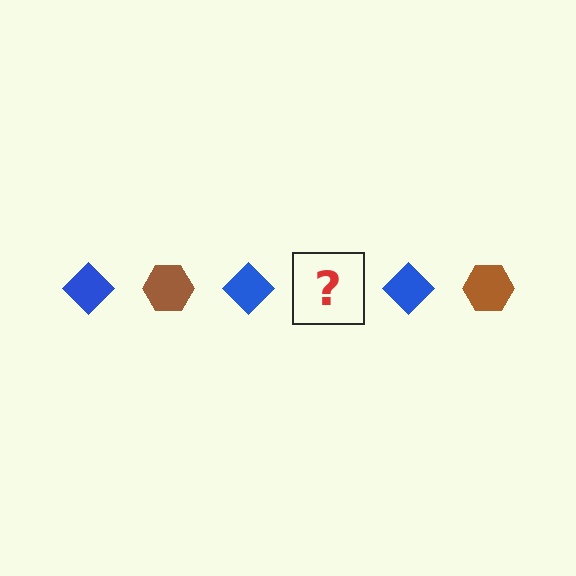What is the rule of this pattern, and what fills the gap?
The rule is that the pattern alternates between blue diamond and brown hexagon. The gap should be filled with a brown hexagon.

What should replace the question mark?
The question mark should be replaced with a brown hexagon.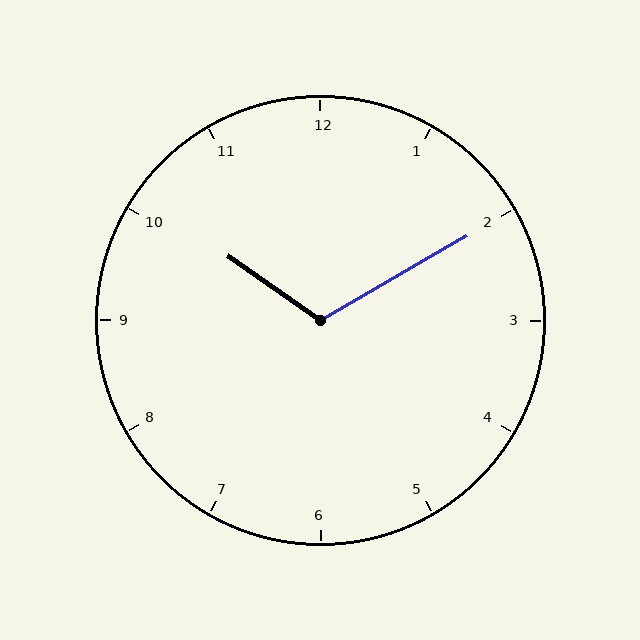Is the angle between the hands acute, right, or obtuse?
It is obtuse.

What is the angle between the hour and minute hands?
Approximately 115 degrees.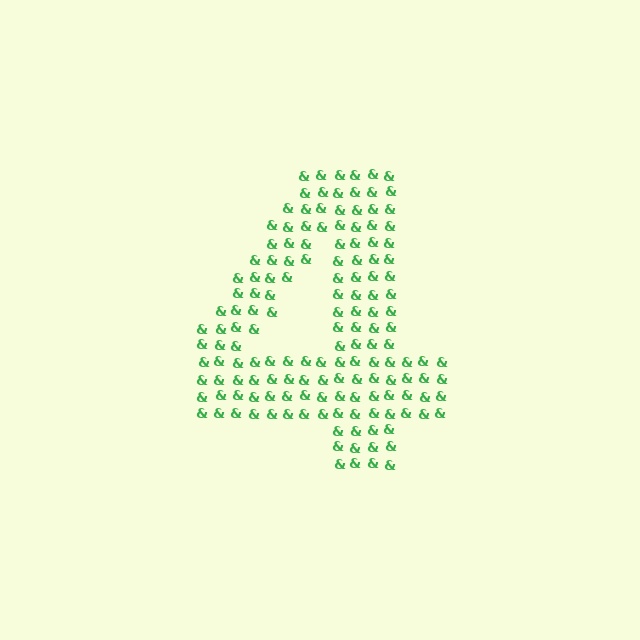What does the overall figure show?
The overall figure shows the digit 4.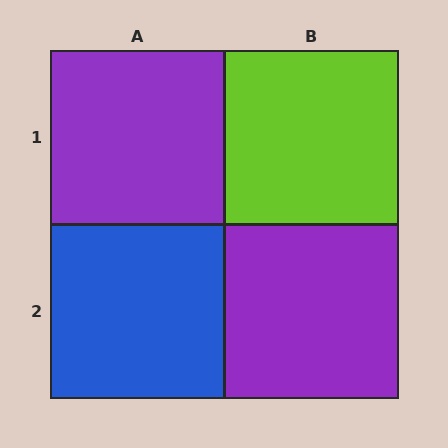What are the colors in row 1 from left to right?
Purple, lime.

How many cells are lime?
1 cell is lime.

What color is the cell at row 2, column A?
Blue.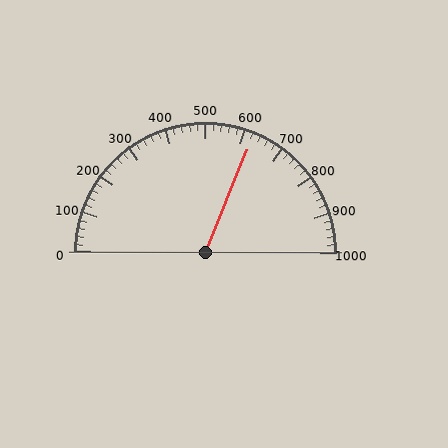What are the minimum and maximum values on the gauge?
The gauge ranges from 0 to 1000.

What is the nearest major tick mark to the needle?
The nearest major tick mark is 600.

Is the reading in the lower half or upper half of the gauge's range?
The reading is in the upper half of the range (0 to 1000).